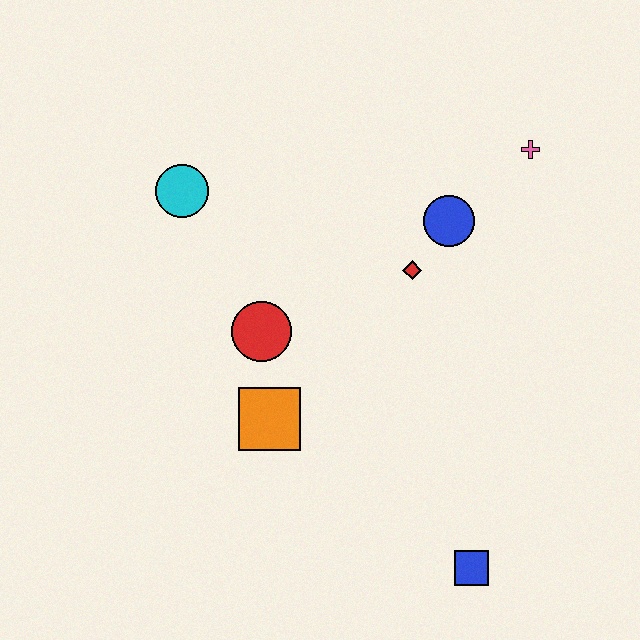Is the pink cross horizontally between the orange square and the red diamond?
No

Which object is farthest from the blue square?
The cyan circle is farthest from the blue square.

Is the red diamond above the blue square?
Yes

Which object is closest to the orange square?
The red circle is closest to the orange square.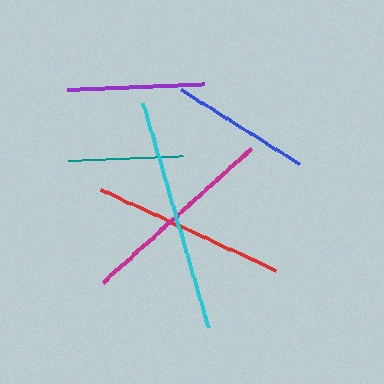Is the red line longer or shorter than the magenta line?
The magenta line is longer than the red line.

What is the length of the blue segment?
The blue segment is approximately 139 pixels long.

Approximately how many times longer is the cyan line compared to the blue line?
The cyan line is approximately 1.7 times the length of the blue line.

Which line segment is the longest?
The cyan line is the longest at approximately 234 pixels.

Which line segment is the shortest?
The teal line is the shortest at approximately 115 pixels.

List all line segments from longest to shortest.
From longest to shortest: cyan, magenta, red, blue, purple, teal.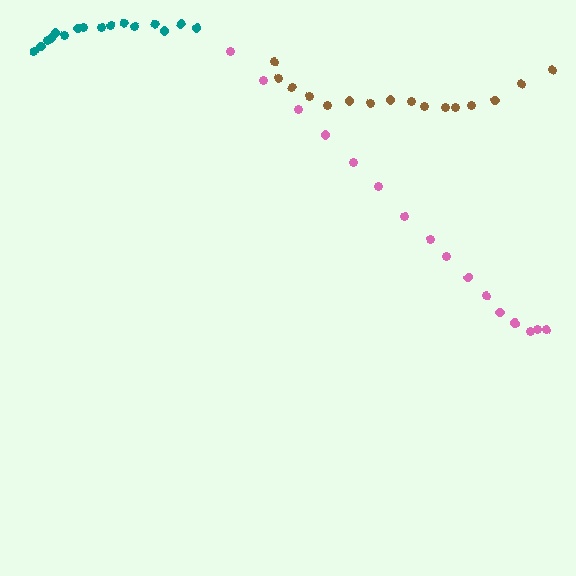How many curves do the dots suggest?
There are 3 distinct paths.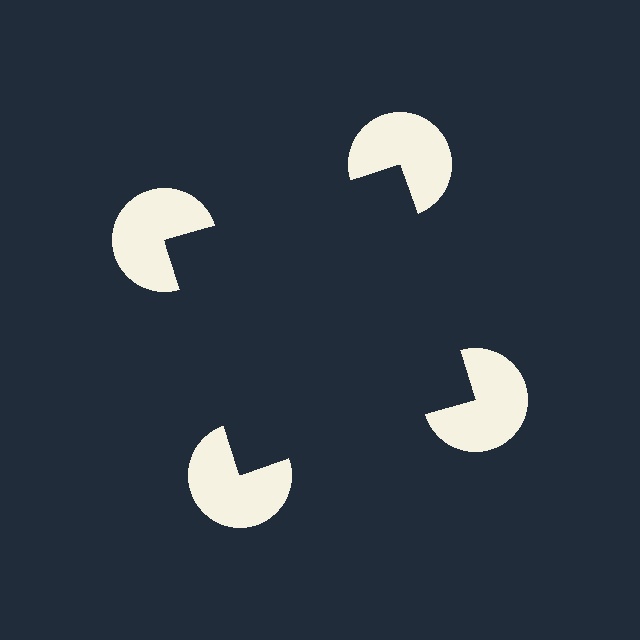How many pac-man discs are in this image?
There are 4 — one at each vertex of the illusory square.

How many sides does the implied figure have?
4 sides.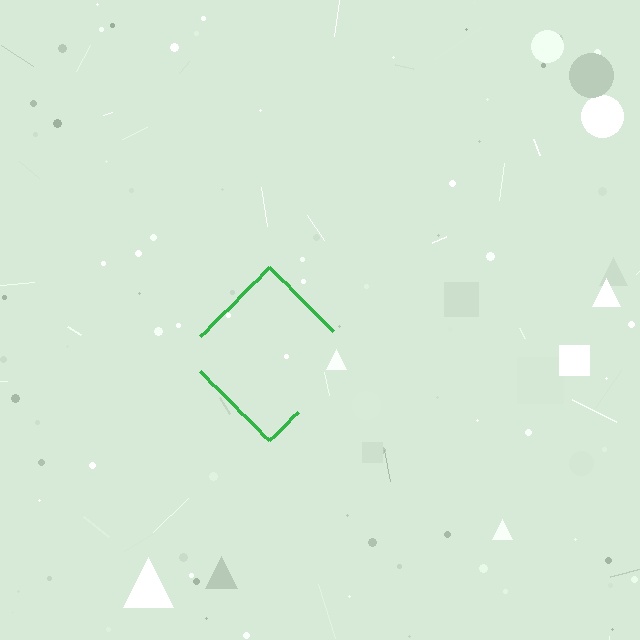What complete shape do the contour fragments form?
The contour fragments form a diamond.